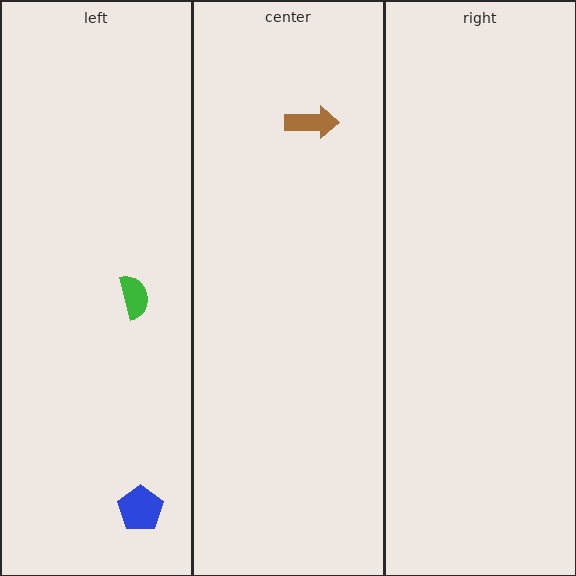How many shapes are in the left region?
2.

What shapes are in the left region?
The blue pentagon, the green semicircle.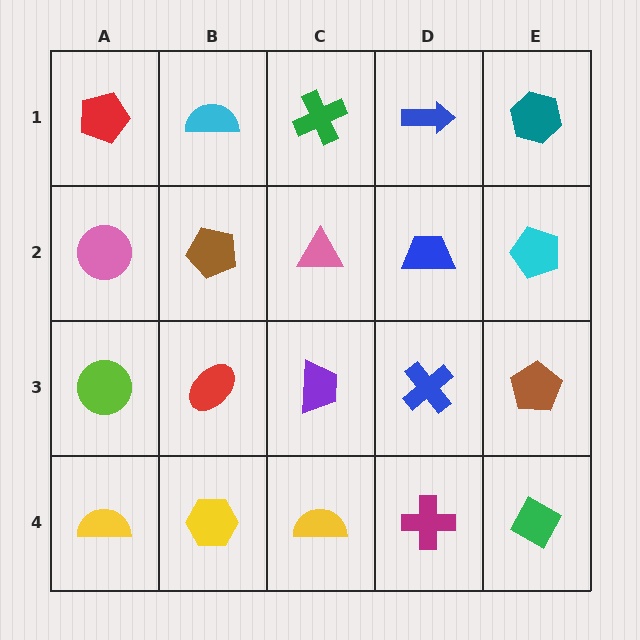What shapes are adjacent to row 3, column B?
A brown pentagon (row 2, column B), a yellow hexagon (row 4, column B), a lime circle (row 3, column A), a purple trapezoid (row 3, column C).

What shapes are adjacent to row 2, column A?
A red pentagon (row 1, column A), a lime circle (row 3, column A), a brown pentagon (row 2, column B).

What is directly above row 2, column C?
A green cross.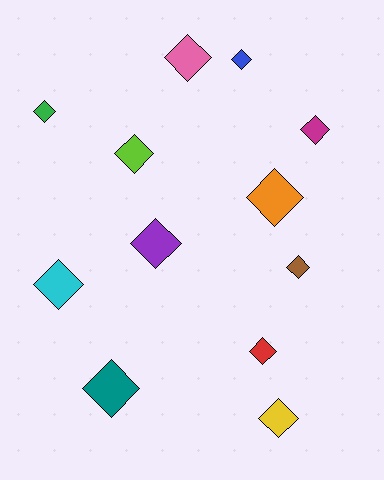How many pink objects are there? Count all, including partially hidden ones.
There is 1 pink object.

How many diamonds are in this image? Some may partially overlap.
There are 12 diamonds.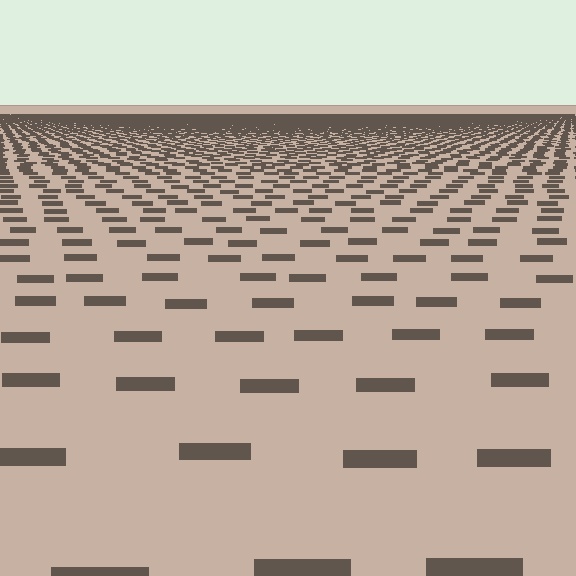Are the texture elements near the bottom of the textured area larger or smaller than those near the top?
Larger. Near the bottom, elements are closer to the viewer and appear at a bigger on-screen size.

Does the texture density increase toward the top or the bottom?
Density increases toward the top.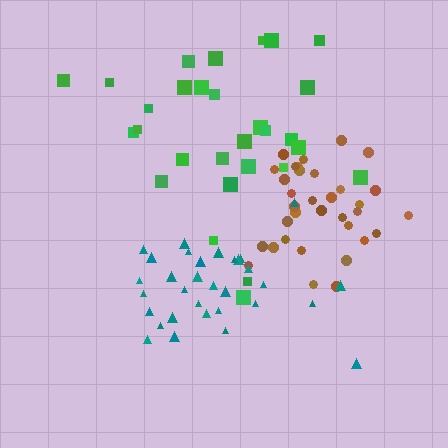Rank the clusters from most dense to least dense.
brown, teal, green.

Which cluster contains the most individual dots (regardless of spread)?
Brown (34).